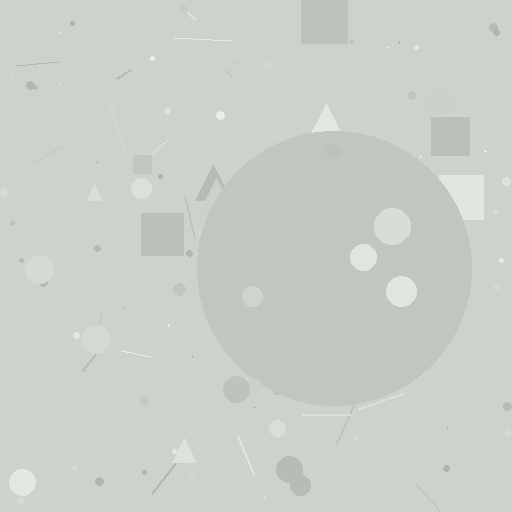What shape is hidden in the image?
A circle is hidden in the image.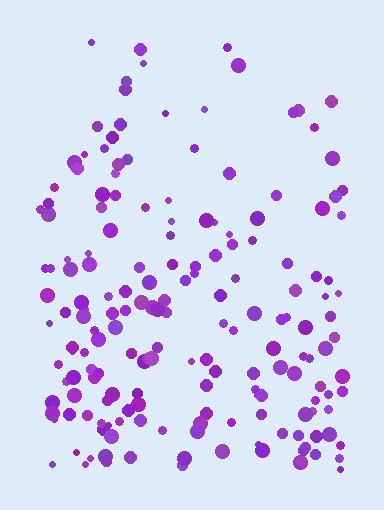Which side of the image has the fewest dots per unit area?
The top.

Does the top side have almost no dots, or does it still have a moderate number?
Still a moderate number, just noticeably fewer than the bottom.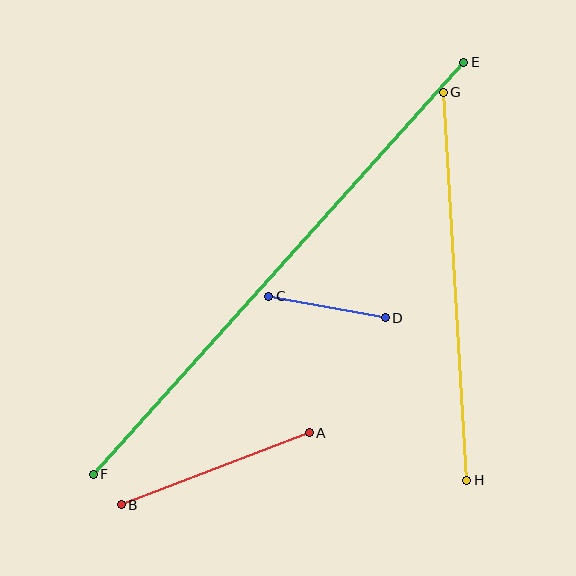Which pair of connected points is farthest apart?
Points E and F are farthest apart.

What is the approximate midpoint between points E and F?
The midpoint is at approximately (278, 268) pixels.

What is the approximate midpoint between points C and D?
The midpoint is at approximately (327, 307) pixels.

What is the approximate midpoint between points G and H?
The midpoint is at approximately (455, 286) pixels.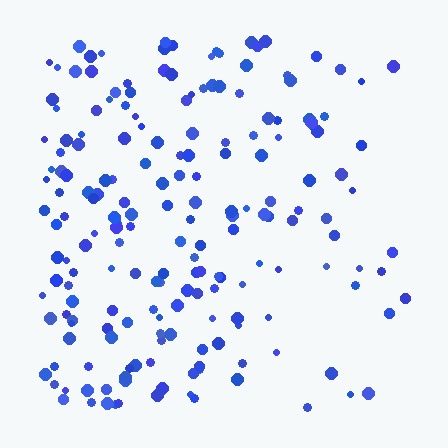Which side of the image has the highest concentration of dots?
The left.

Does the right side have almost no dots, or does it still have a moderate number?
Still a moderate number, just noticeably fewer than the left.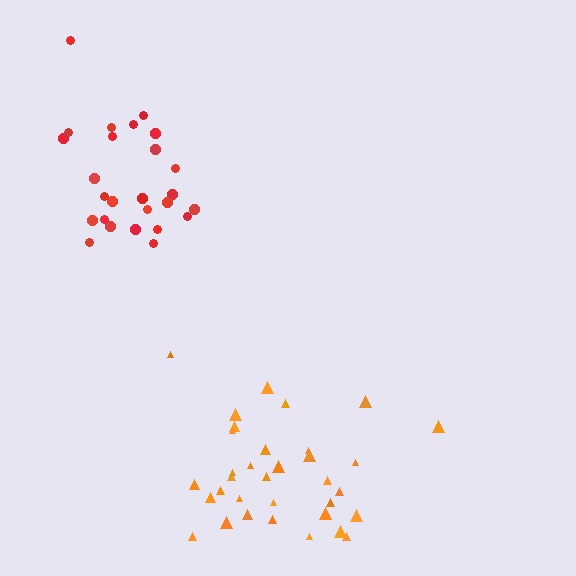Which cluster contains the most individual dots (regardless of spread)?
Orange (34).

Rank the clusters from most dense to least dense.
red, orange.